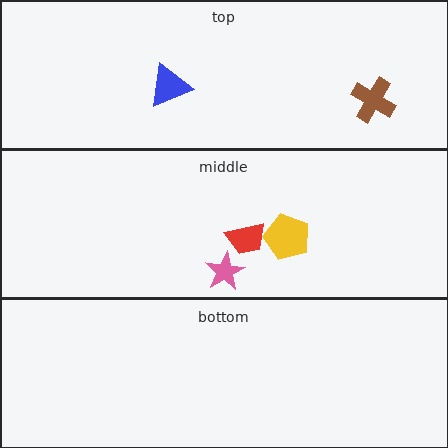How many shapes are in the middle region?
3.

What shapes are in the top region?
The brown cross, the blue triangle.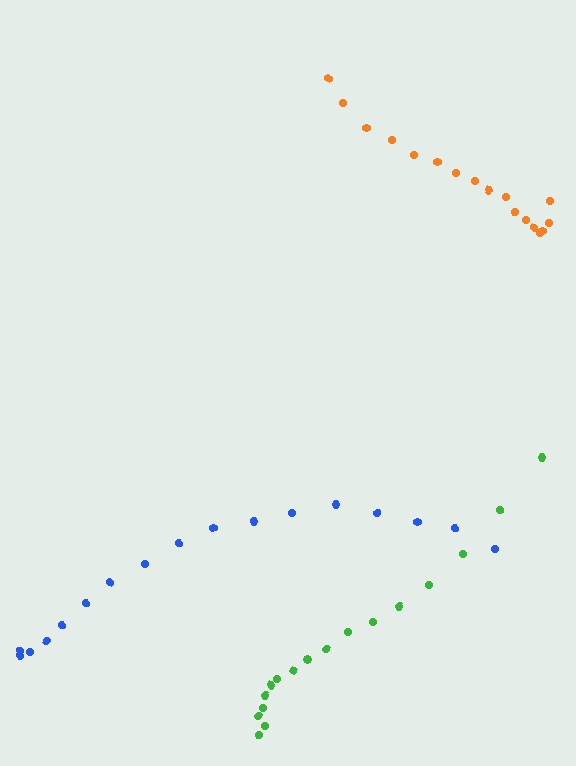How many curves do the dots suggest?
There are 3 distinct paths.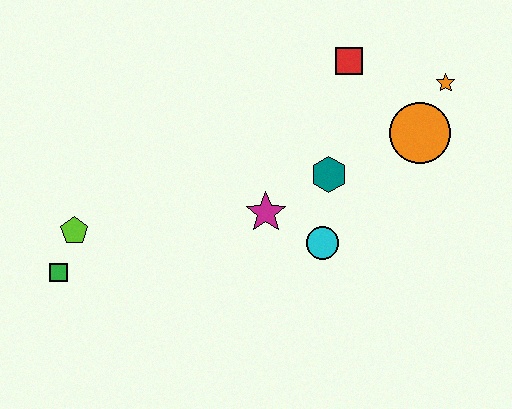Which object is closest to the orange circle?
The orange star is closest to the orange circle.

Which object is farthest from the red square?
The green square is farthest from the red square.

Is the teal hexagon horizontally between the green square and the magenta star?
No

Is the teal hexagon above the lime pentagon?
Yes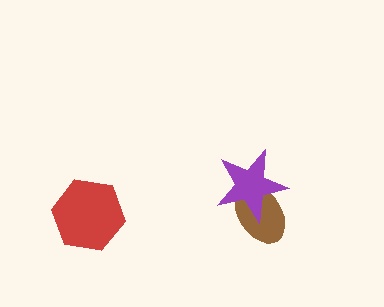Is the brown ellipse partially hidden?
Yes, it is partially covered by another shape.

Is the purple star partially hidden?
No, no other shape covers it.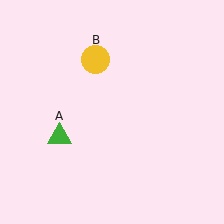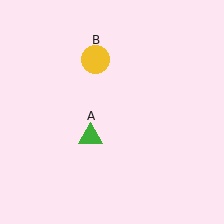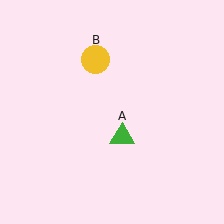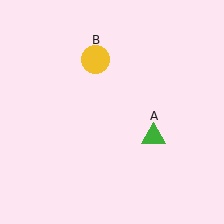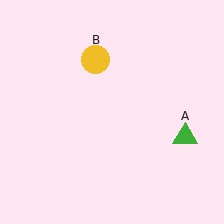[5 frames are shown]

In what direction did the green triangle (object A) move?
The green triangle (object A) moved right.